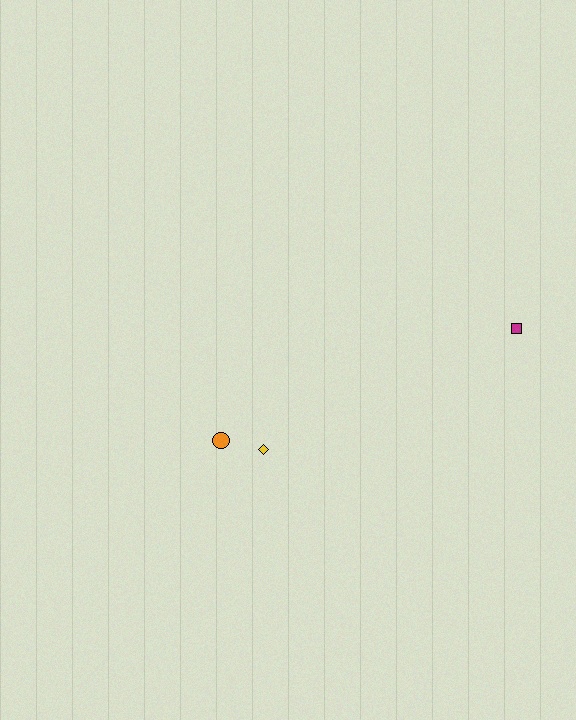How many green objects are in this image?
There are no green objects.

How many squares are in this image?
There is 1 square.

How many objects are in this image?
There are 3 objects.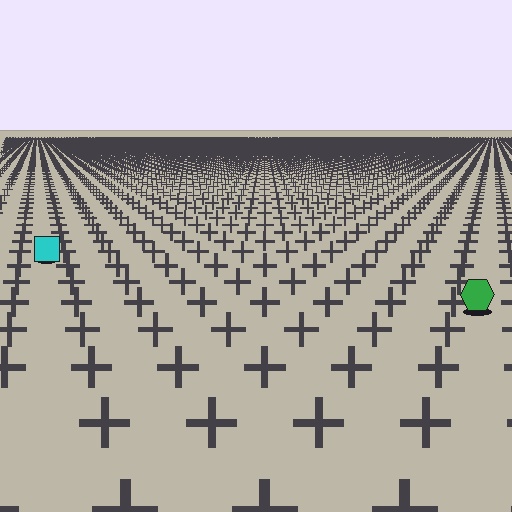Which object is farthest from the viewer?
The cyan square is farthest from the viewer. It appears smaller and the ground texture around it is denser.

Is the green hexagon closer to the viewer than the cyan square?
Yes. The green hexagon is closer — you can tell from the texture gradient: the ground texture is coarser near it.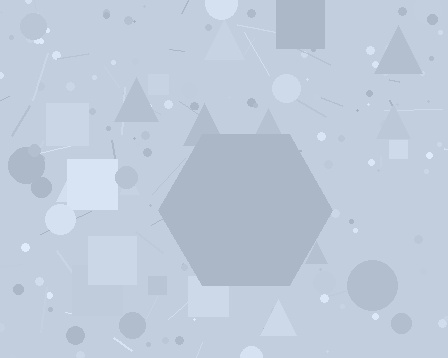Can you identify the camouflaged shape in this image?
The camouflaged shape is a hexagon.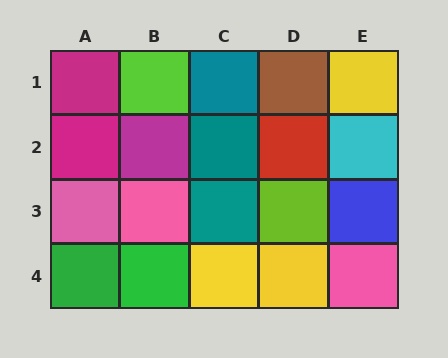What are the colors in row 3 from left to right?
Pink, pink, teal, lime, blue.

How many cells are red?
1 cell is red.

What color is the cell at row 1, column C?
Teal.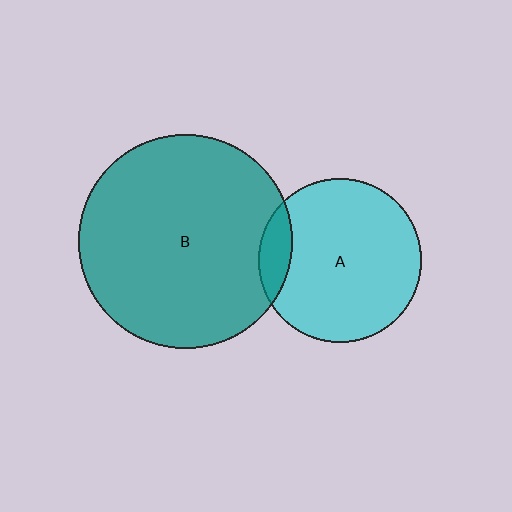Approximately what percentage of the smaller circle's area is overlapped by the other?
Approximately 10%.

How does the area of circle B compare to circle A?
Approximately 1.7 times.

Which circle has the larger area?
Circle B (teal).